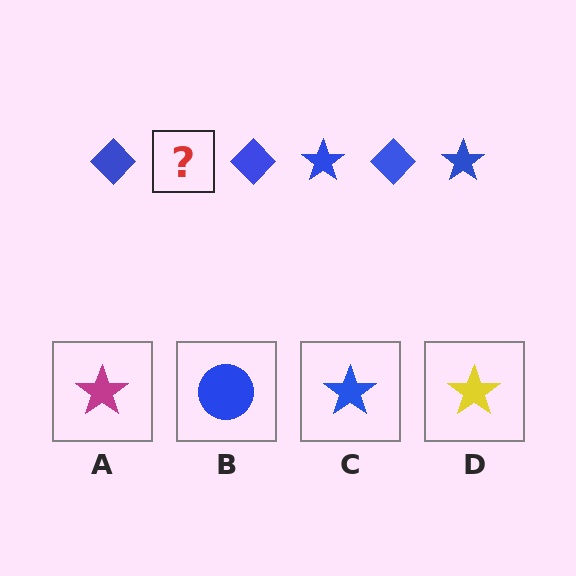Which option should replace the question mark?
Option C.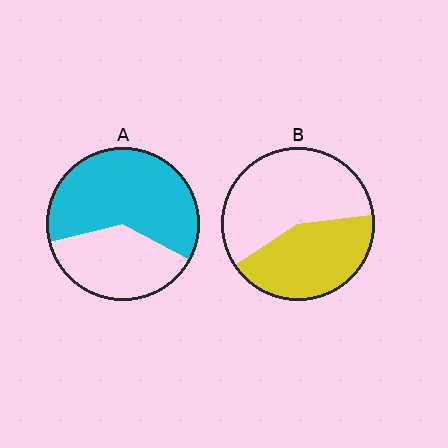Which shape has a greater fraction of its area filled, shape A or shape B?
Shape A.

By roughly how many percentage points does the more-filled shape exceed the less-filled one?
By roughly 20 percentage points (A over B).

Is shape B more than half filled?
No.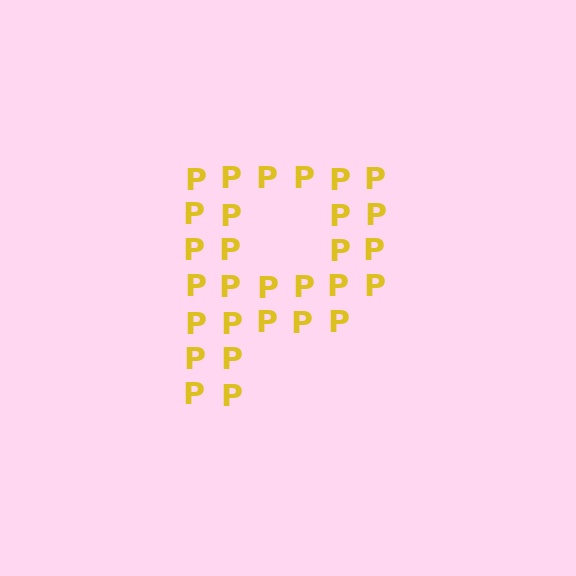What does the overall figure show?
The overall figure shows the letter P.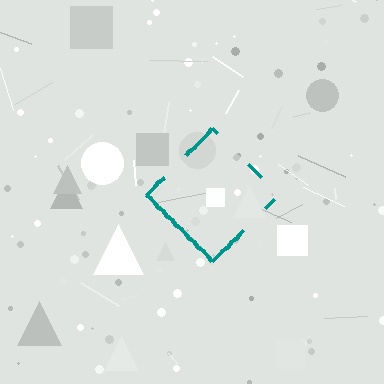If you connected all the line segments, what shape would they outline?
They would outline a diamond.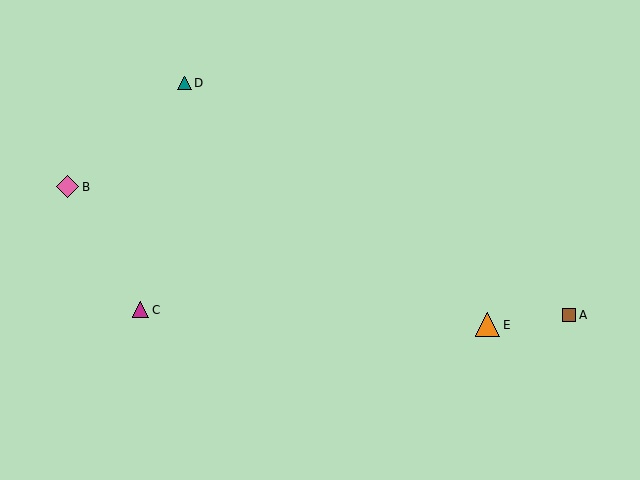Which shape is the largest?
The orange triangle (labeled E) is the largest.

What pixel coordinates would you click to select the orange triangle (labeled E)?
Click at (488, 325) to select the orange triangle E.